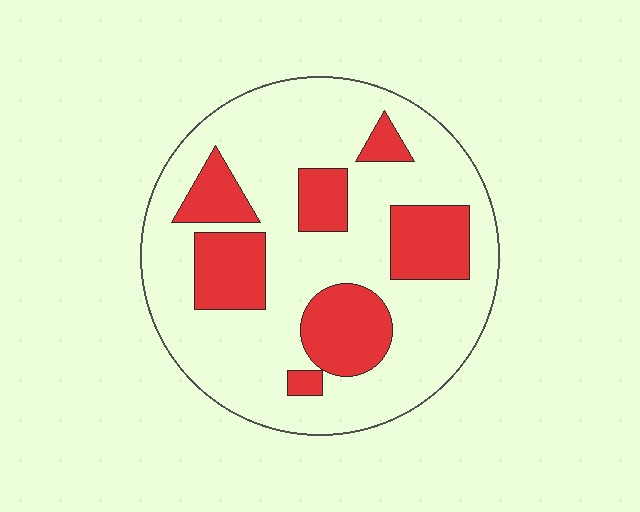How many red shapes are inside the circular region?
7.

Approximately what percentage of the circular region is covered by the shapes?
Approximately 25%.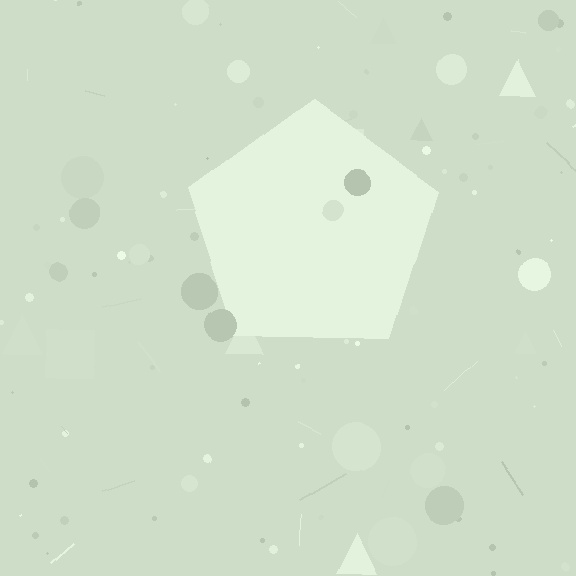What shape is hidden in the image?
A pentagon is hidden in the image.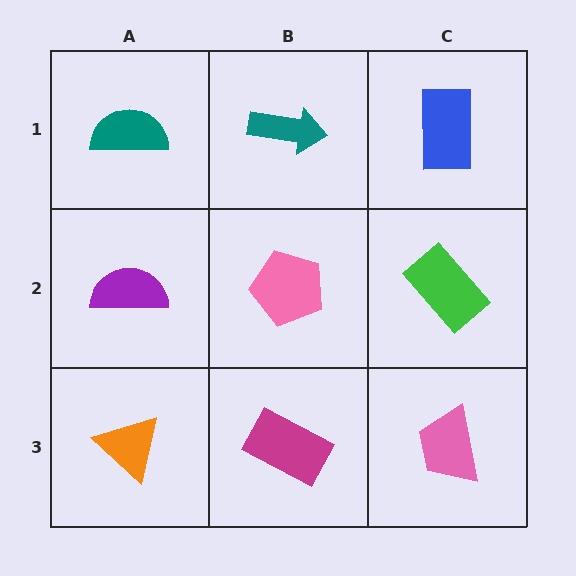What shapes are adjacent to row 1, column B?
A pink pentagon (row 2, column B), a teal semicircle (row 1, column A), a blue rectangle (row 1, column C).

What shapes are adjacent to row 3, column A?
A purple semicircle (row 2, column A), a magenta rectangle (row 3, column B).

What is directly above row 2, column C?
A blue rectangle.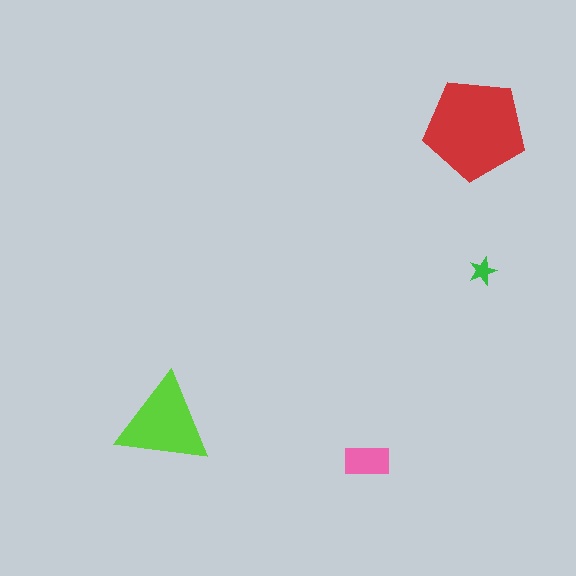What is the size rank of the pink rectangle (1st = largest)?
3rd.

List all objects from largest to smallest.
The red pentagon, the lime triangle, the pink rectangle, the green star.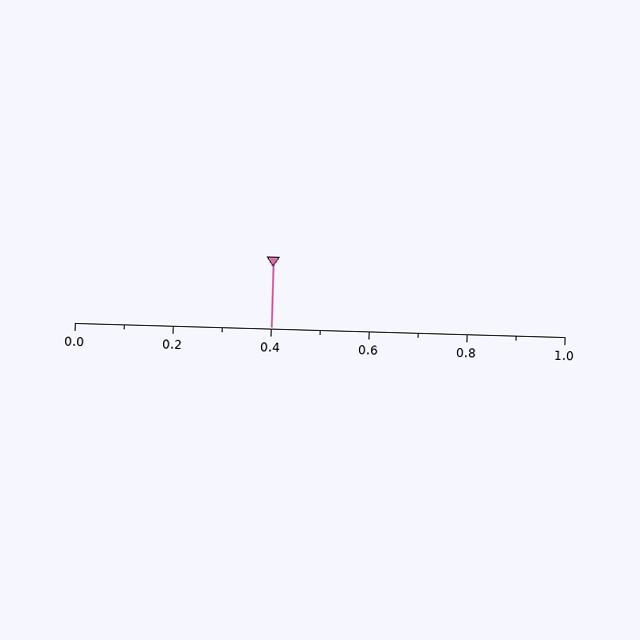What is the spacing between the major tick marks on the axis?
The major ticks are spaced 0.2 apart.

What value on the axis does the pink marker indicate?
The marker indicates approximately 0.4.